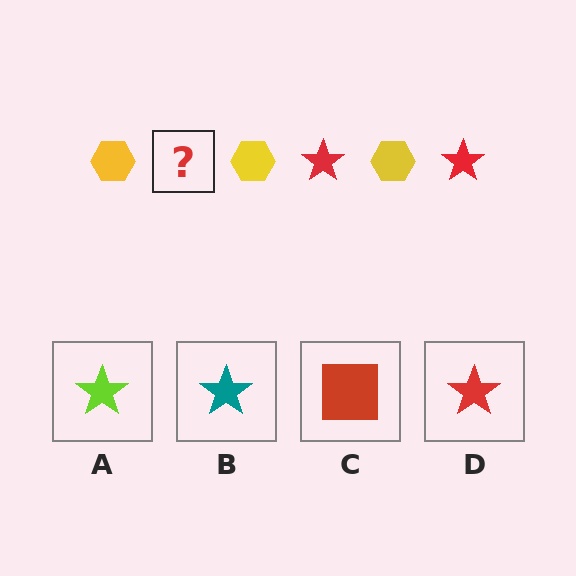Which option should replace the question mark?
Option D.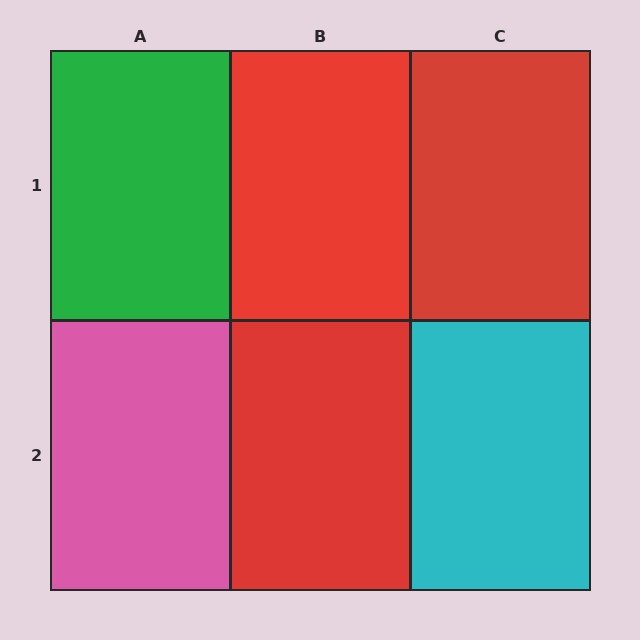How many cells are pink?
1 cell is pink.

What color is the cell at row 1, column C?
Red.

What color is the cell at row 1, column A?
Green.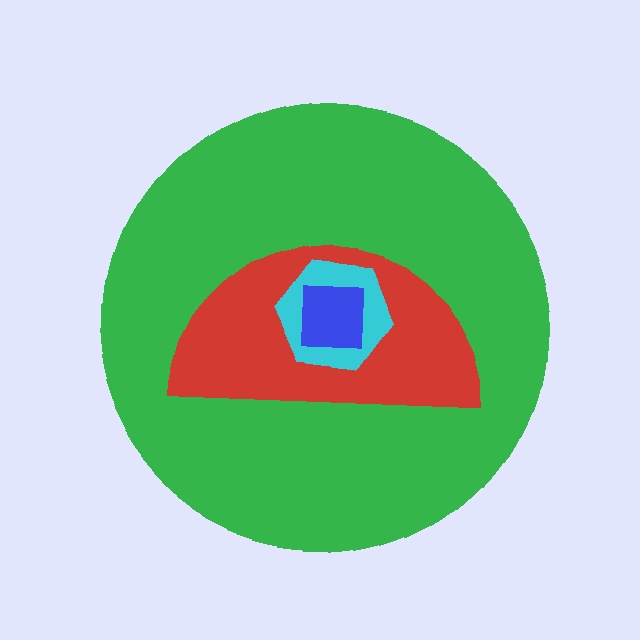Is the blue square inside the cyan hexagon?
Yes.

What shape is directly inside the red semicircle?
The cyan hexagon.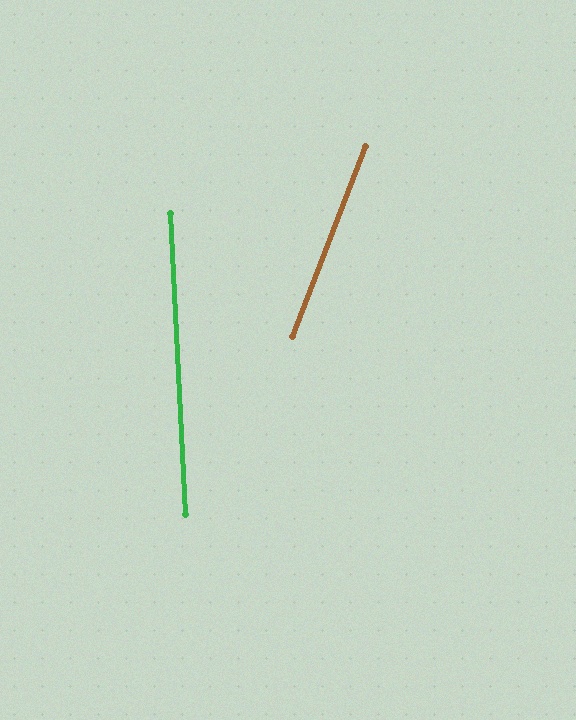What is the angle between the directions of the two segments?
Approximately 24 degrees.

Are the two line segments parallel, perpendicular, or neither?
Neither parallel nor perpendicular — they differ by about 24°.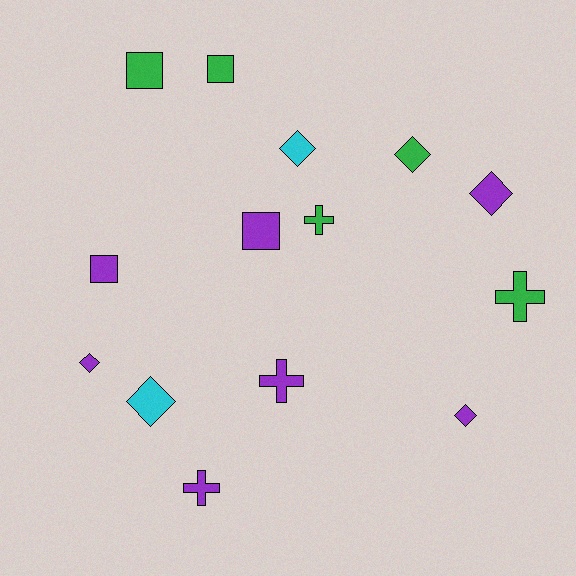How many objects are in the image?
There are 14 objects.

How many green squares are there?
There are 2 green squares.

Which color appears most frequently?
Purple, with 7 objects.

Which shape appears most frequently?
Diamond, with 6 objects.